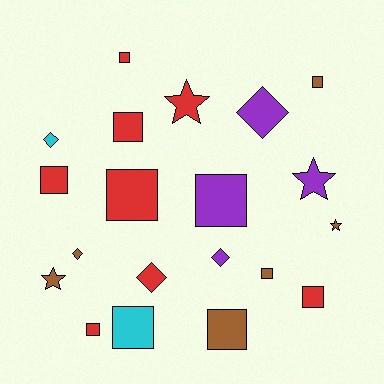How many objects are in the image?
There are 20 objects.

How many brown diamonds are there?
There is 1 brown diamond.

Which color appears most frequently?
Red, with 8 objects.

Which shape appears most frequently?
Square, with 11 objects.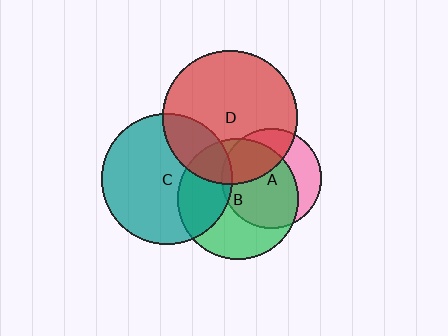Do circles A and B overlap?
Yes.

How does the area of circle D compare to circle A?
Approximately 1.8 times.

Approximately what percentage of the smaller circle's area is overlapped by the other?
Approximately 70%.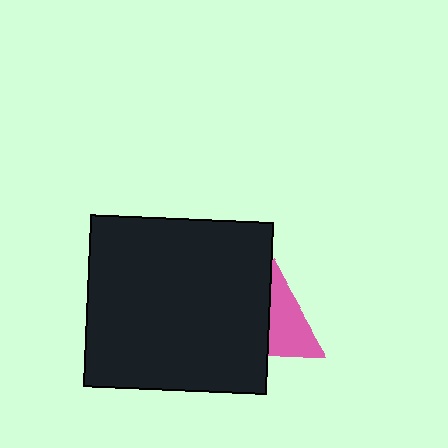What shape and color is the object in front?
The object in front is a black rectangle.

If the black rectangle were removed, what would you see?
You would see the complete pink triangle.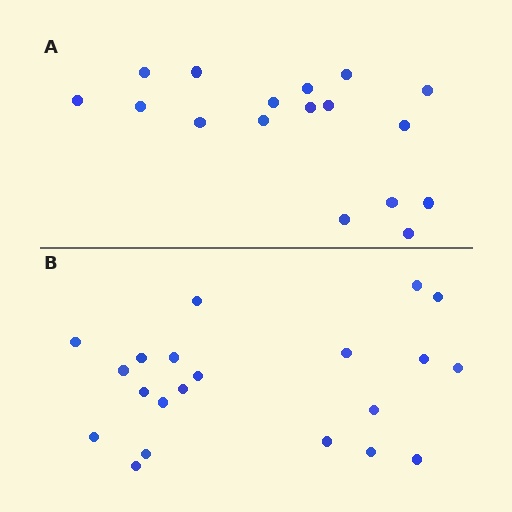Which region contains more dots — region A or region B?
Region B (the bottom region) has more dots.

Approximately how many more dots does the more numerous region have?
Region B has about 4 more dots than region A.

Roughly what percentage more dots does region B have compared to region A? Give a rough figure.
About 25% more.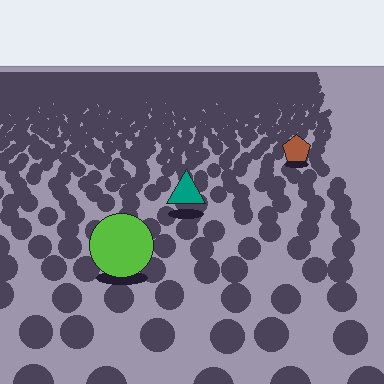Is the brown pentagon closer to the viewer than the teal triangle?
No. The teal triangle is closer — you can tell from the texture gradient: the ground texture is coarser near it.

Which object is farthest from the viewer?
The brown pentagon is farthest from the viewer. It appears smaller and the ground texture around it is denser.